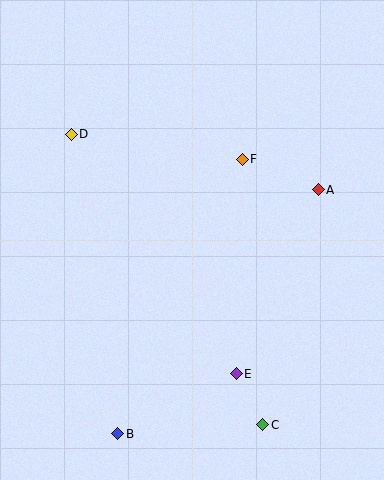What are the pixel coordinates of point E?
Point E is at (236, 374).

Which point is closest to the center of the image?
Point F at (242, 159) is closest to the center.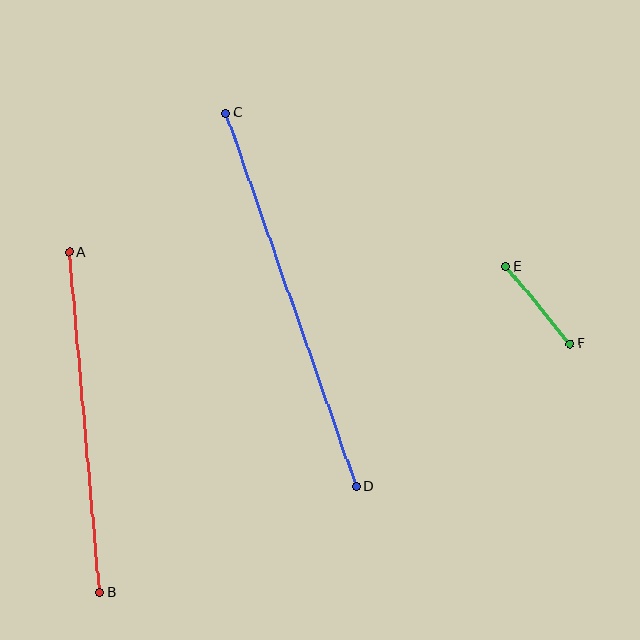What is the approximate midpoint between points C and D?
The midpoint is at approximately (291, 300) pixels.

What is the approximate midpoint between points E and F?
The midpoint is at approximately (538, 305) pixels.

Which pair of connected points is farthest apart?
Points C and D are farthest apart.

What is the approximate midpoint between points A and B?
The midpoint is at approximately (84, 422) pixels.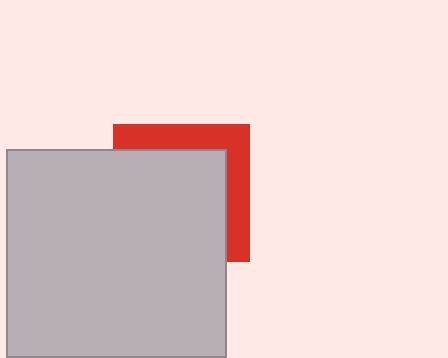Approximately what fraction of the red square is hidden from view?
Roughly 68% of the red square is hidden behind the light gray rectangle.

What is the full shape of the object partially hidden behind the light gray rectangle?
The partially hidden object is a red square.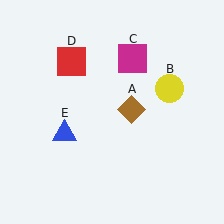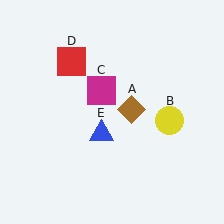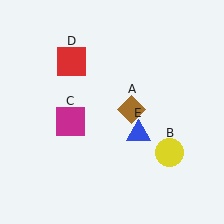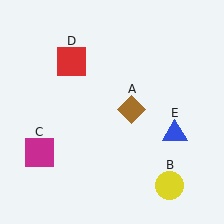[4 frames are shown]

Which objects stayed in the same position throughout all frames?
Brown diamond (object A) and red square (object D) remained stationary.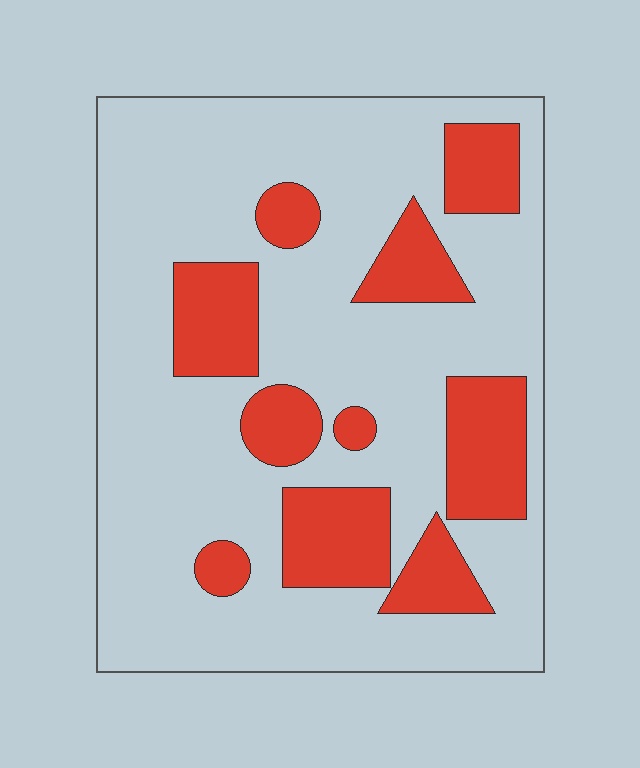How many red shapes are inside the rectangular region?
10.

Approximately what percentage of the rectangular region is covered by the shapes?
Approximately 25%.